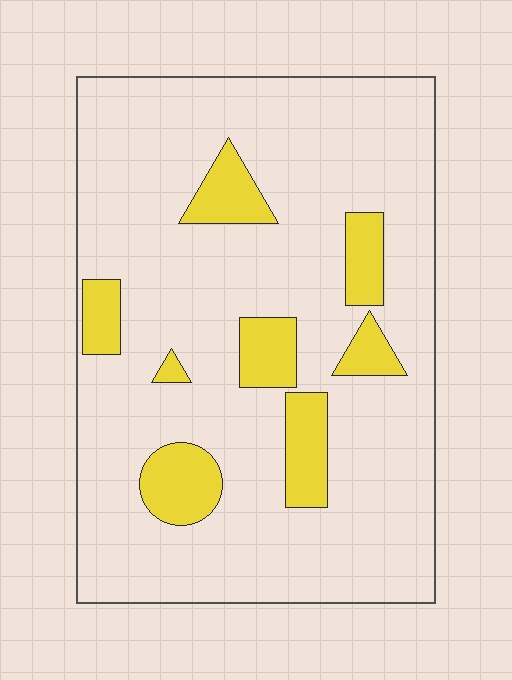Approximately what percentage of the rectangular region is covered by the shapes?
Approximately 15%.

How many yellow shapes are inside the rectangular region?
8.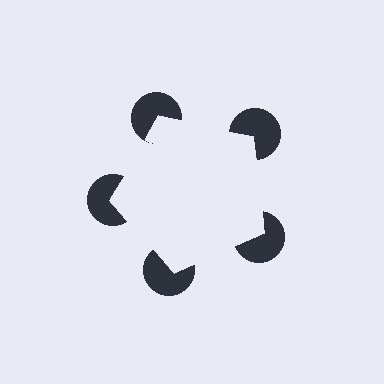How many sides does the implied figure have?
5 sides.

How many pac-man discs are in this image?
There are 5 — one at each vertex of the illusory pentagon.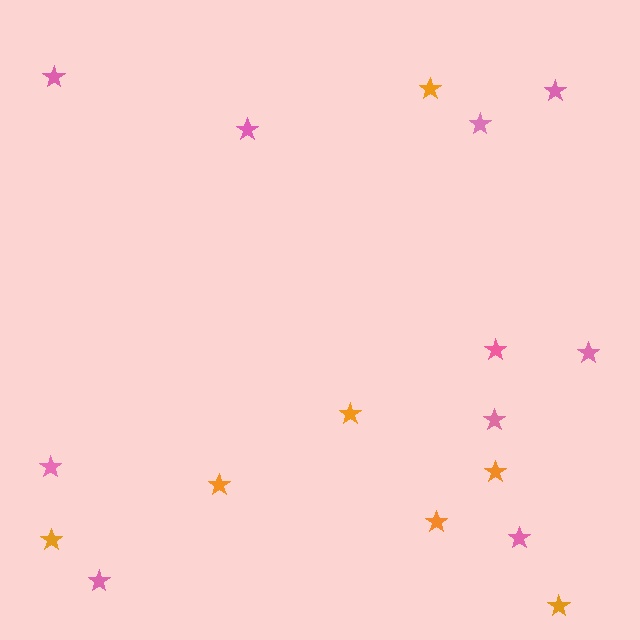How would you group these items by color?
There are 2 groups: one group of pink stars (10) and one group of orange stars (7).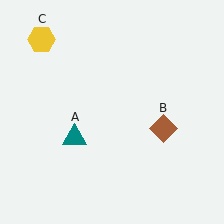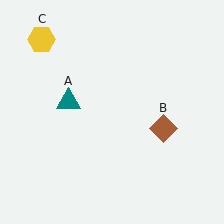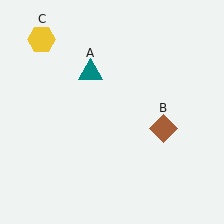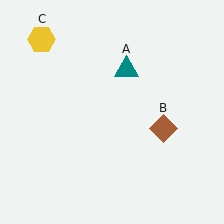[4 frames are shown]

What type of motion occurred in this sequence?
The teal triangle (object A) rotated clockwise around the center of the scene.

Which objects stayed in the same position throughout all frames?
Brown diamond (object B) and yellow hexagon (object C) remained stationary.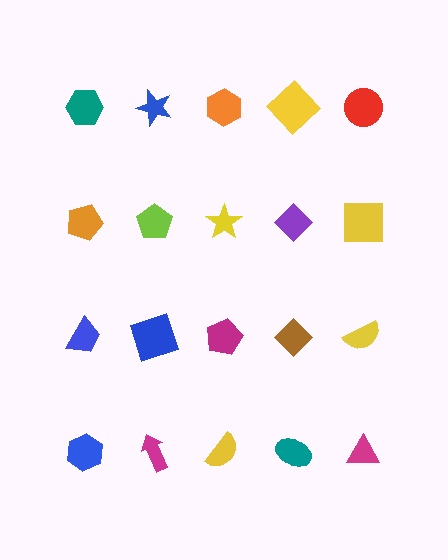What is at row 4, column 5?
A magenta triangle.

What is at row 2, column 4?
A purple diamond.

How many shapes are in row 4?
5 shapes.